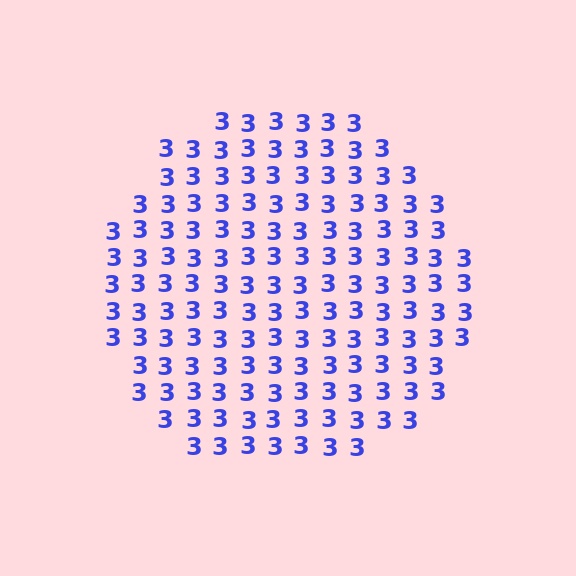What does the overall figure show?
The overall figure shows a circle.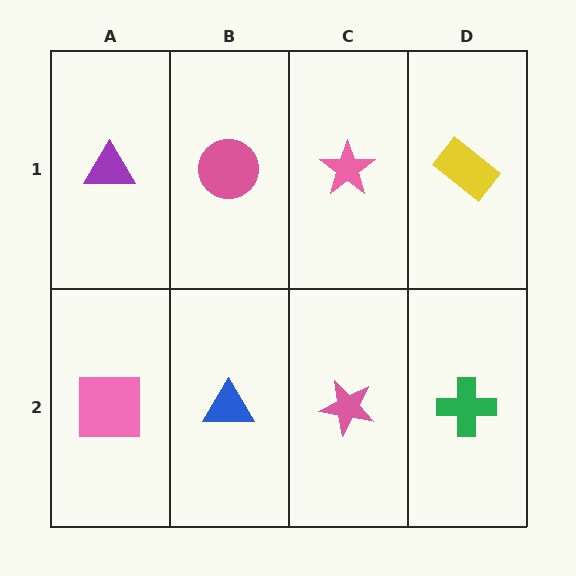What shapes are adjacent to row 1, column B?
A blue triangle (row 2, column B), a purple triangle (row 1, column A), a pink star (row 1, column C).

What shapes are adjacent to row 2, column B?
A pink circle (row 1, column B), a pink square (row 2, column A), a pink star (row 2, column C).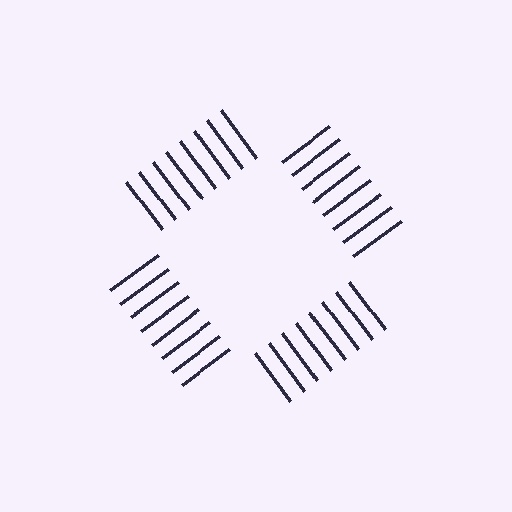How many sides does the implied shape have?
4 sides — the line-ends trace a square.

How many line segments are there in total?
32 — 8 along each of the 4 edges.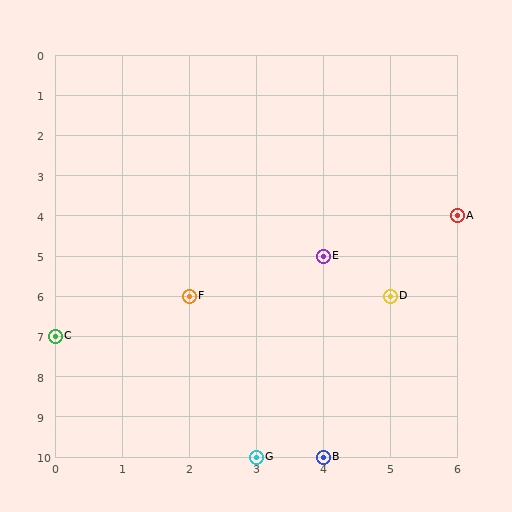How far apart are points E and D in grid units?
Points E and D are 1 column and 1 row apart (about 1.4 grid units diagonally).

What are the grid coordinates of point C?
Point C is at grid coordinates (0, 7).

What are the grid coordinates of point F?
Point F is at grid coordinates (2, 6).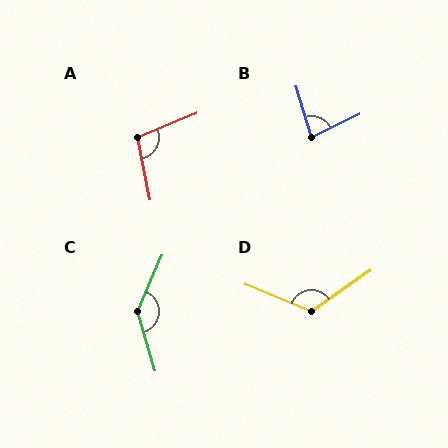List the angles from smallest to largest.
B (81°), A (102°), D (123°), C (139°).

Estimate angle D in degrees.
Approximately 123 degrees.